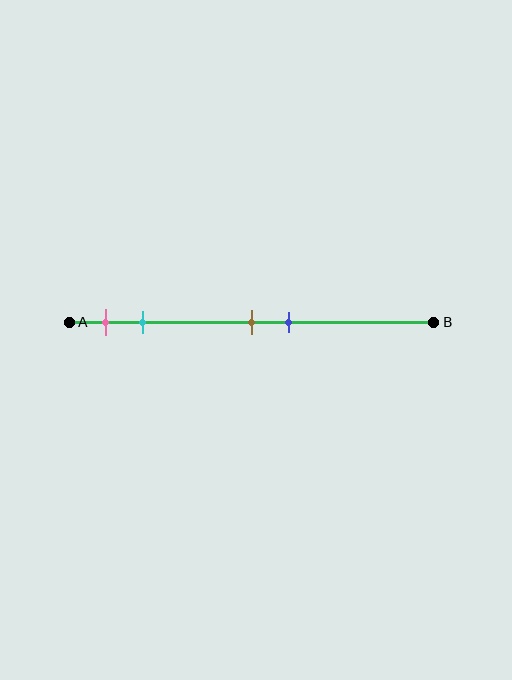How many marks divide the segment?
There are 4 marks dividing the segment.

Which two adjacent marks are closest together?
The brown and blue marks are the closest adjacent pair.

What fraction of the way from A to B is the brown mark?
The brown mark is approximately 50% (0.5) of the way from A to B.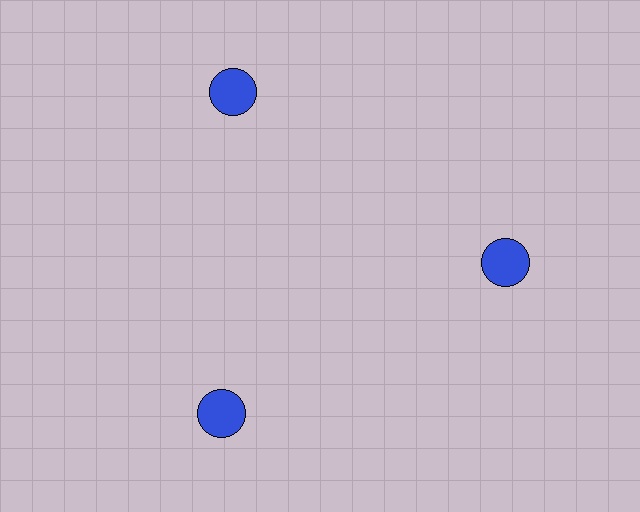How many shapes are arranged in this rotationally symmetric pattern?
There are 3 shapes, arranged in 3 groups of 1.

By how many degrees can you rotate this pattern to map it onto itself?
The pattern maps onto itself every 120 degrees of rotation.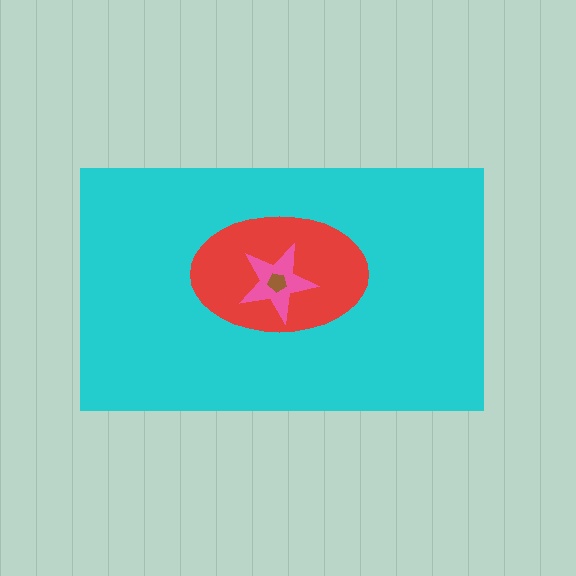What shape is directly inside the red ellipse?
The pink star.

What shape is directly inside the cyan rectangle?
The red ellipse.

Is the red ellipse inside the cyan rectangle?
Yes.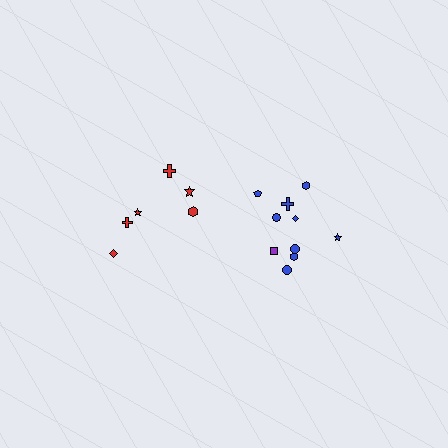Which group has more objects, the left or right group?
The right group.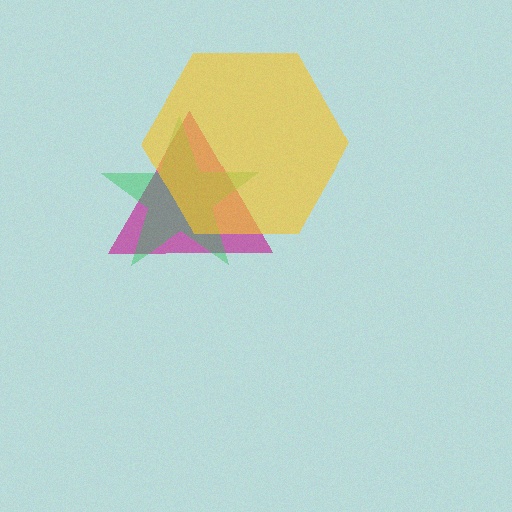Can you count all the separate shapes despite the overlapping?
Yes, there are 3 separate shapes.